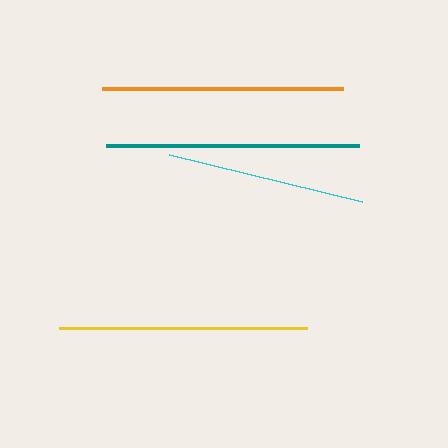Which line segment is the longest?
The teal line is the longest at approximately 253 pixels.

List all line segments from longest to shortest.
From longest to shortest: teal, yellow, orange, cyan.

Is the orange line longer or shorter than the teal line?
The teal line is longer than the orange line.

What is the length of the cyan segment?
The cyan segment is approximately 199 pixels long.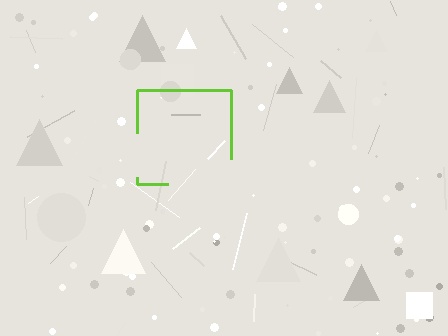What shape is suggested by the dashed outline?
The dashed outline suggests a square.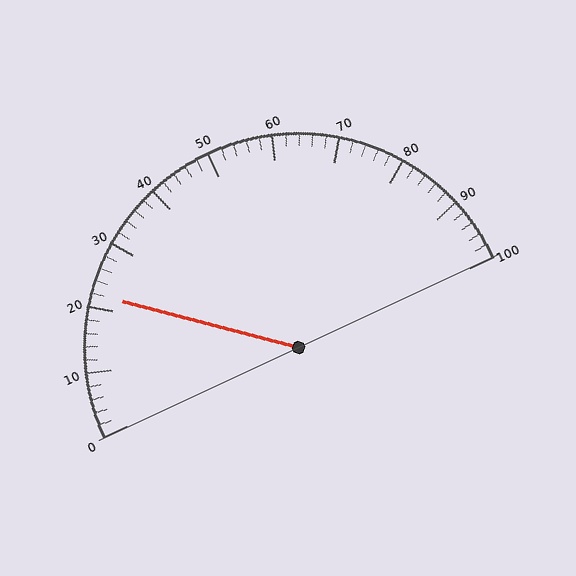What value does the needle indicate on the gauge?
The needle indicates approximately 22.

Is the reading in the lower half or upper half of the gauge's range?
The reading is in the lower half of the range (0 to 100).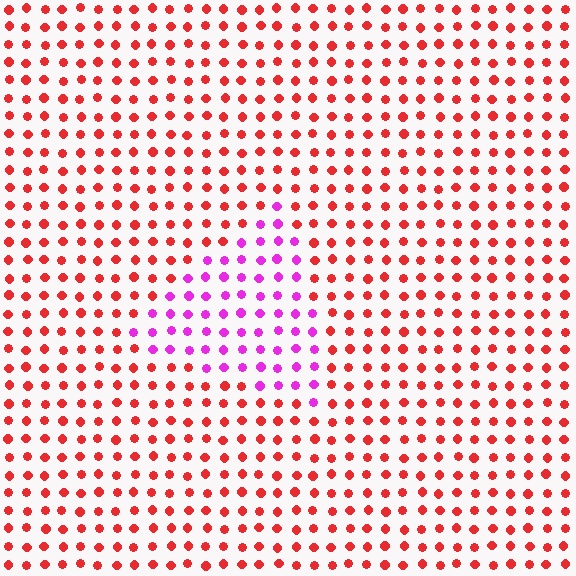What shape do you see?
I see a triangle.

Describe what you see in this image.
The image is filled with small red elements in a uniform arrangement. A triangle-shaped region is visible where the elements are tinted to a slightly different hue, forming a subtle color boundary.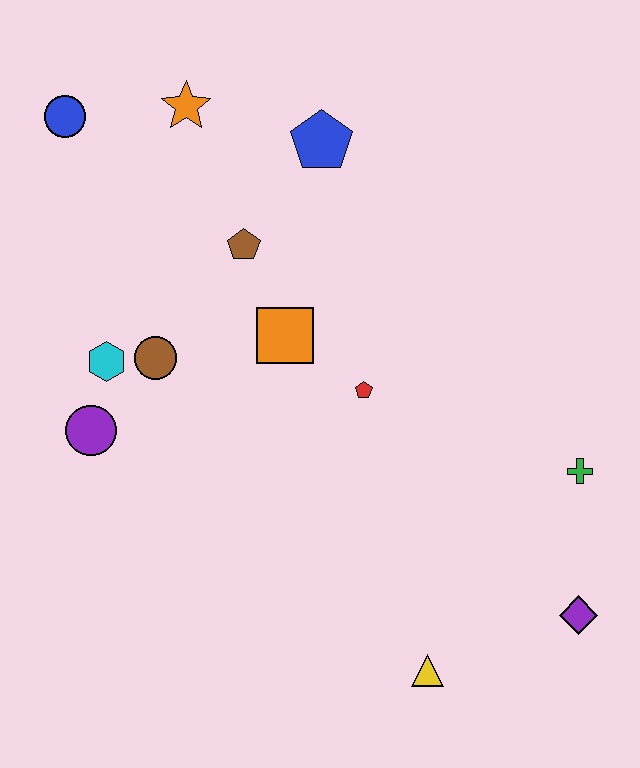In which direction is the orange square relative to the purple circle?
The orange square is to the right of the purple circle.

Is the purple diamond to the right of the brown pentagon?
Yes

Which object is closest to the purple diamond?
The green cross is closest to the purple diamond.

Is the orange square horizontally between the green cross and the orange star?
Yes